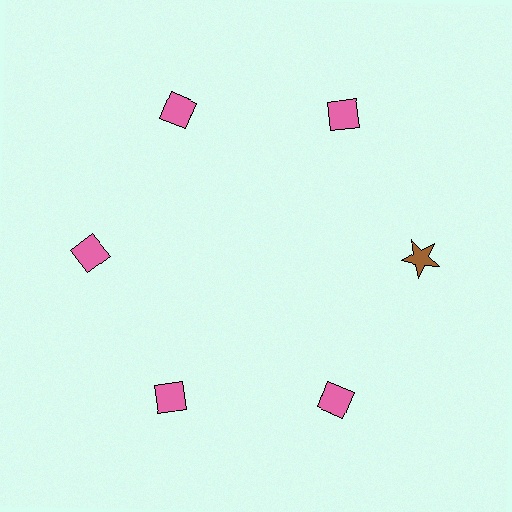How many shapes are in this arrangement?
There are 6 shapes arranged in a ring pattern.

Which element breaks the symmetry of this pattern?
The brown star at roughly the 3 o'clock position breaks the symmetry. All other shapes are pink diamonds.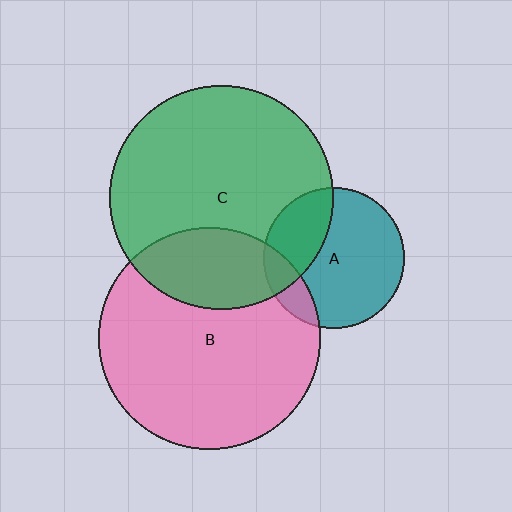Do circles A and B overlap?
Yes.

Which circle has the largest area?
Circle C (green).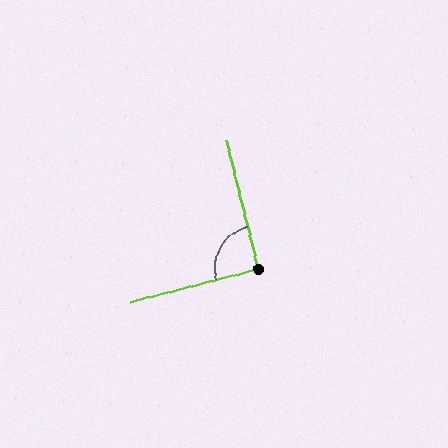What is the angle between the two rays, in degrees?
Approximately 91 degrees.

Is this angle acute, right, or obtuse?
It is approximately a right angle.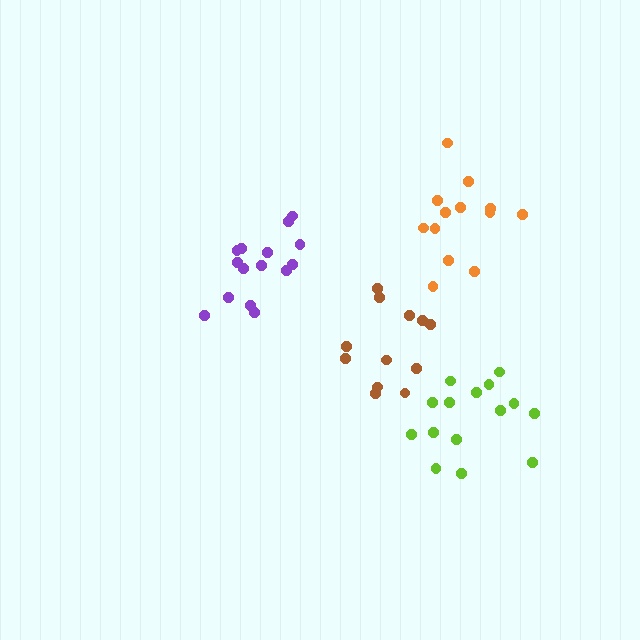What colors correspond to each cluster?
The clusters are colored: purple, lime, orange, brown.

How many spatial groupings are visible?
There are 4 spatial groupings.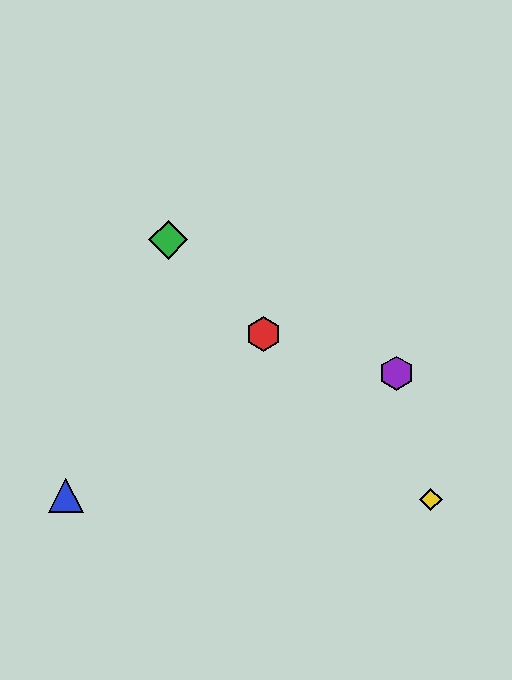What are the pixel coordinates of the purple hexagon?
The purple hexagon is at (397, 373).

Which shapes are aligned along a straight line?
The red hexagon, the green diamond, the yellow diamond are aligned along a straight line.